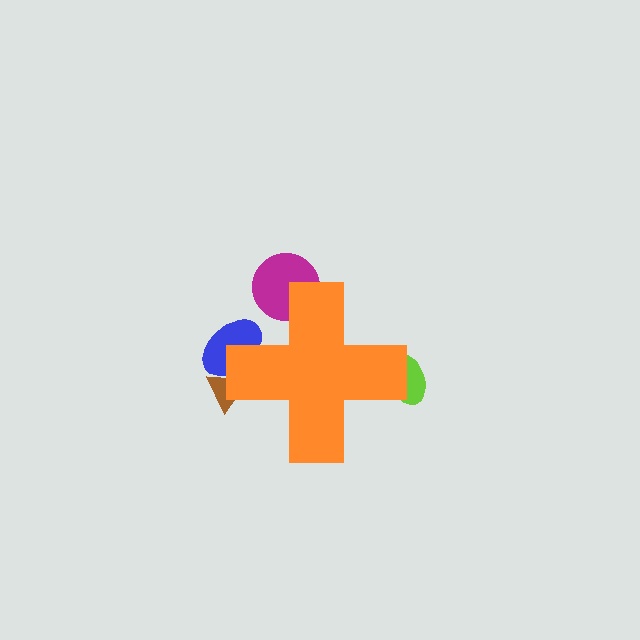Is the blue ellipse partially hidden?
Yes, the blue ellipse is partially hidden behind the orange cross.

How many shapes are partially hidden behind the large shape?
4 shapes are partially hidden.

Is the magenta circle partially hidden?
Yes, the magenta circle is partially hidden behind the orange cross.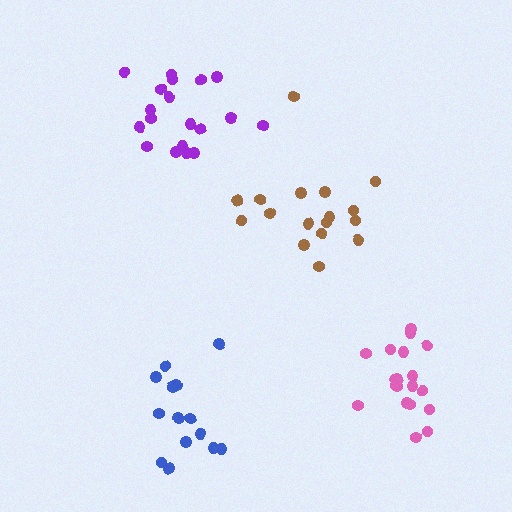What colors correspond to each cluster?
The clusters are colored: blue, pink, brown, purple.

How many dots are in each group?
Group 1: 14 dots, Group 2: 19 dots, Group 3: 17 dots, Group 4: 19 dots (69 total).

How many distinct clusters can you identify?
There are 4 distinct clusters.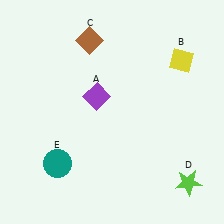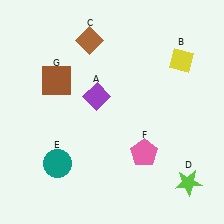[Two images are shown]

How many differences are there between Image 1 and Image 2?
There are 2 differences between the two images.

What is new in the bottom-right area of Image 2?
A pink pentagon (F) was added in the bottom-right area of Image 2.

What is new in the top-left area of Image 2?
A brown square (G) was added in the top-left area of Image 2.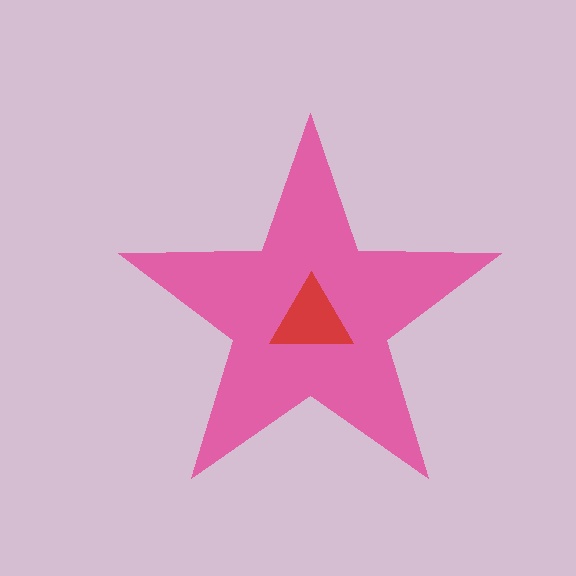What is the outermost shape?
The pink star.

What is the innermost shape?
The red triangle.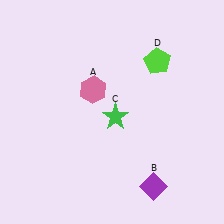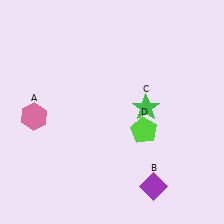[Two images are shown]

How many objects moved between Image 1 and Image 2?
3 objects moved between the two images.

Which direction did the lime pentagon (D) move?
The lime pentagon (D) moved down.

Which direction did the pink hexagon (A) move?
The pink hexagon (A) moved left.